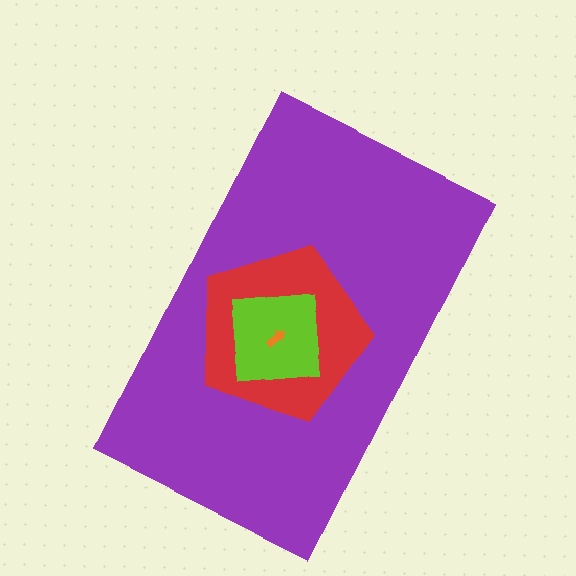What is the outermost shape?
The purple rectangle.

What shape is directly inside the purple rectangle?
The red pentagon.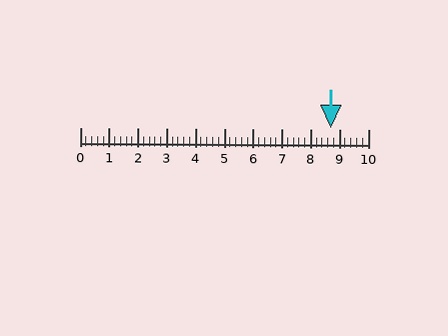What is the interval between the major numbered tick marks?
The major tick marks are spaced 1 units apart.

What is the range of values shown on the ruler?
The ruler shows values from 0 to 10.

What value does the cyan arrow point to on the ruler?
The cyan arrow points to approximately 8.7.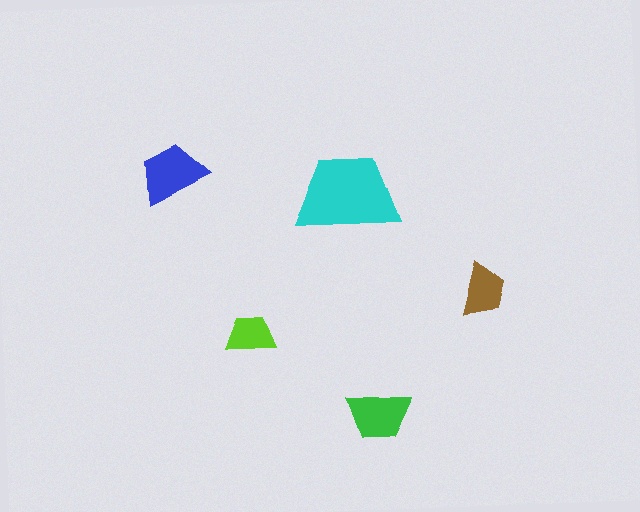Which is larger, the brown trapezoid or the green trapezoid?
The green one.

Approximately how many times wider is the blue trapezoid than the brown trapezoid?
About 1.5 times wider.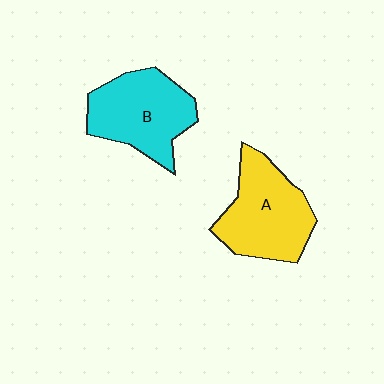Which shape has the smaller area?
Shape B (cyan).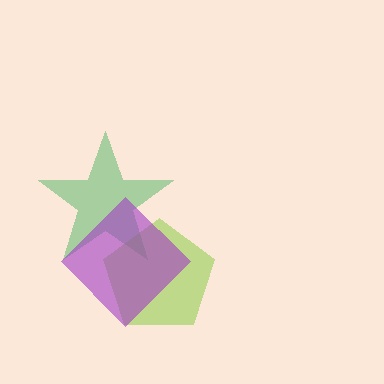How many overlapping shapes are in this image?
There are 3 overlapping shapes in the image.